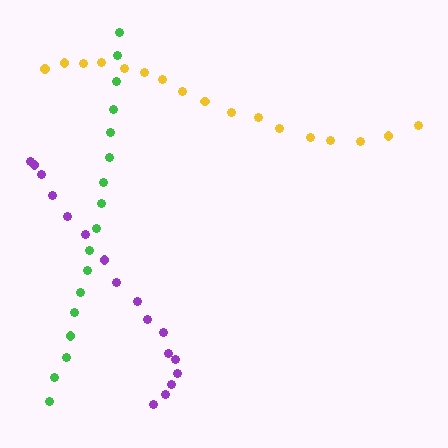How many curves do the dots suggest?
There are 3 distinct paths.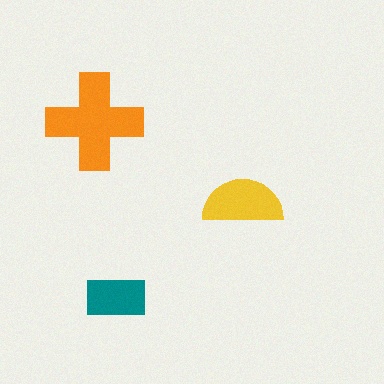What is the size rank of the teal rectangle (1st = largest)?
3rd.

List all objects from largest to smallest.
The orange cross, the yellow semicircle, the teal rectangle.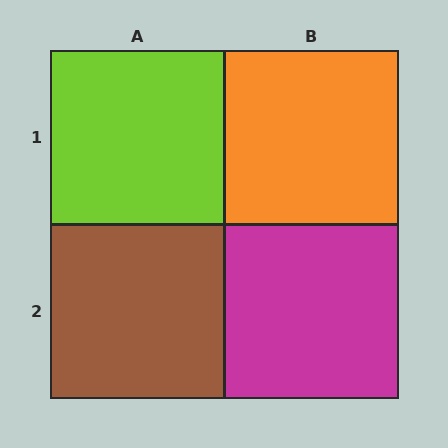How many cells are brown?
1 cell is brown.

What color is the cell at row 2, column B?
Magenta.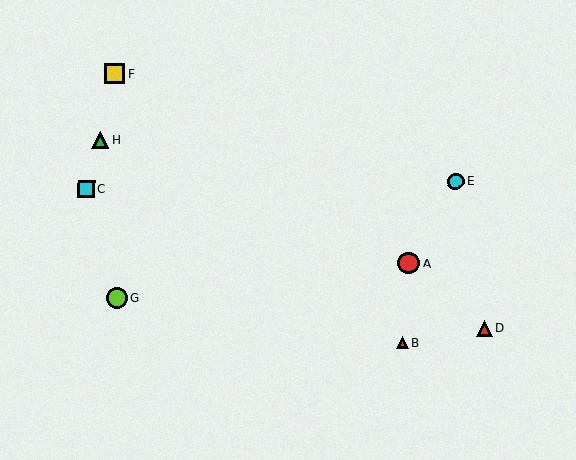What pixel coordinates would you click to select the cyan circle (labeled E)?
Click at (456, 181) to select the cyan circle E.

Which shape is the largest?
The red circle (labeled A) is the largest.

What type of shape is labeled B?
Shape B is a red triangle.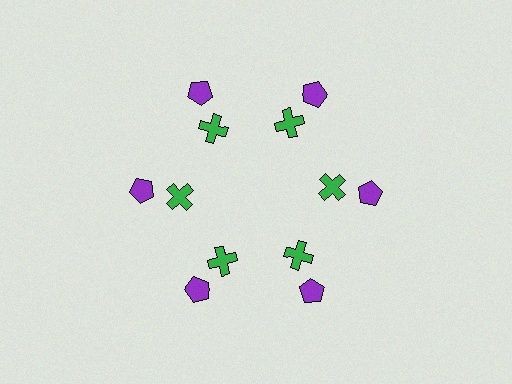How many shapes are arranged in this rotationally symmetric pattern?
There are 12 shapes, arranged in 6 groups of 2.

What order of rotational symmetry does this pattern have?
This pattern has 6-fold rotational symmetry.